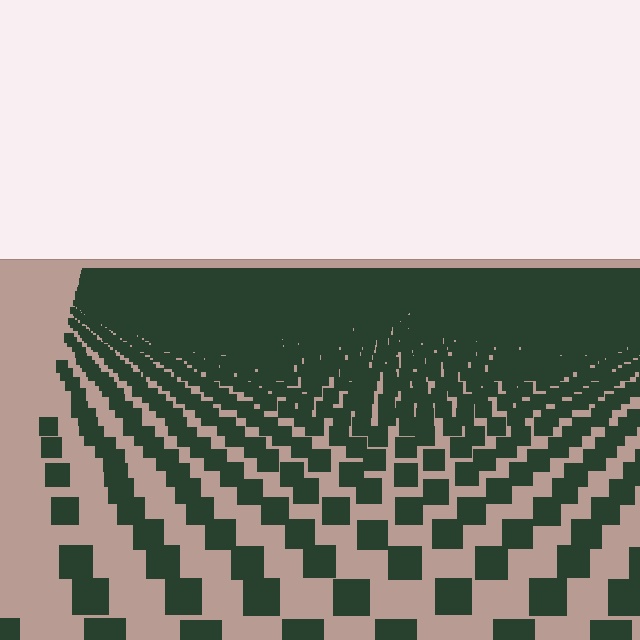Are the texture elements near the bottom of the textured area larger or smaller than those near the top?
Larger. Near the bottom, elements are closer to the viewer and appear at a bigger on-screen size.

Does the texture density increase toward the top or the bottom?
Density increases toward the top.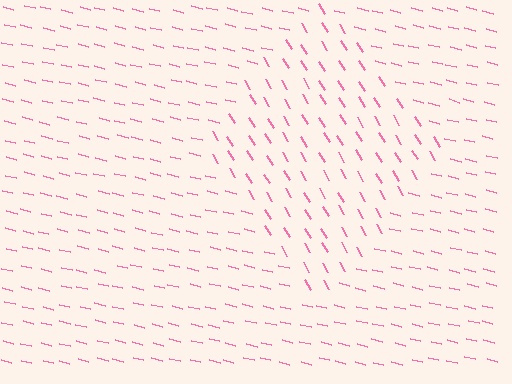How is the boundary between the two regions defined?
The boundary is defined purely by a change in line orientation (approximately 45 degrees difference). All lines are the same color and thickness.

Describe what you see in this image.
The image is filled with small pink line segments. A diamond region in the image has lines oriented differently from the surrounding lines, creating a visible texture boundary.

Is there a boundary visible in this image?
Yes, there is a texture boundary formed by a change in line orientation.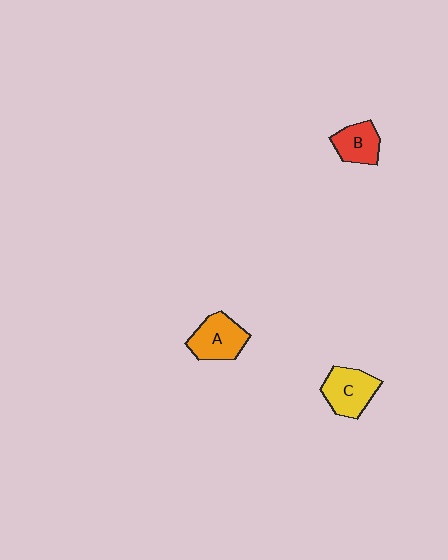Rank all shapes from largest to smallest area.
From largest to smallest: A (orange), C (yellow), B (red).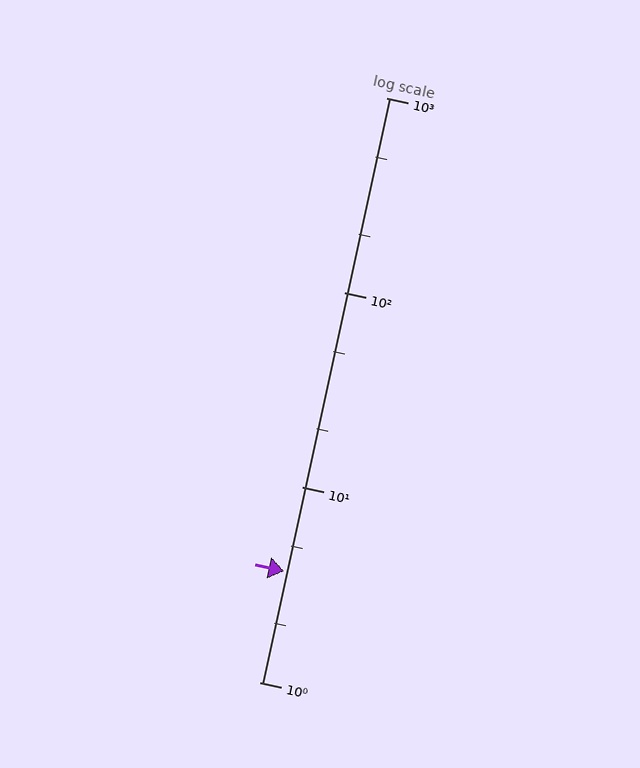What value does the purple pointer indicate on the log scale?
The pointer indicates approximately 3.7.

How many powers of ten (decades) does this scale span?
The scale spans 3 decades, from 1 to 1000.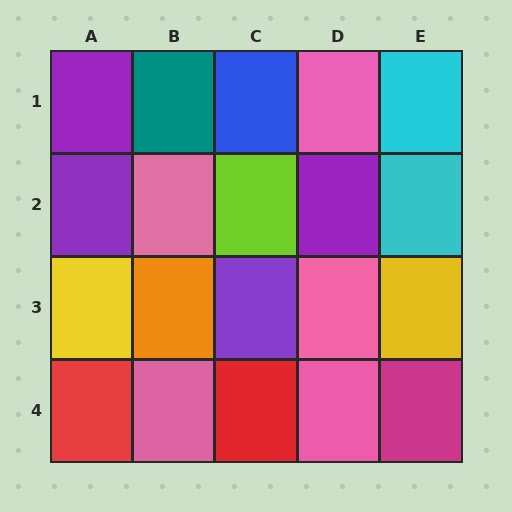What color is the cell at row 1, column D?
Pink.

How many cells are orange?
1 cell is orange.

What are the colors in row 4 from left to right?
Red, pink, red, pink, magenta.